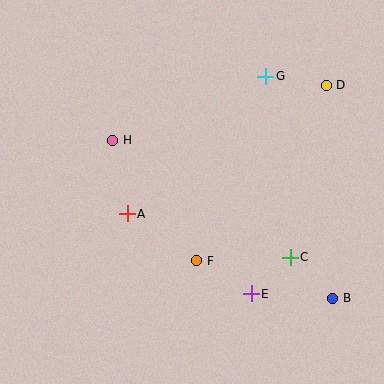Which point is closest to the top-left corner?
Point H is closest to the top-left corner.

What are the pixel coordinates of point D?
Point D is at (326, 85).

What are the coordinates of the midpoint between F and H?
The midpoint between F and H is at (155, 201).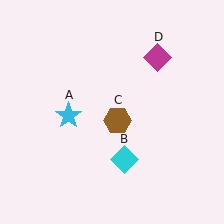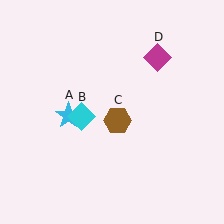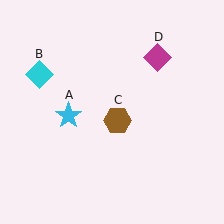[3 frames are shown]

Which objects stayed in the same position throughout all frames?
Cyan star (object A) and brown hexagon (object C) and magenta diamond (object D) remained stationary.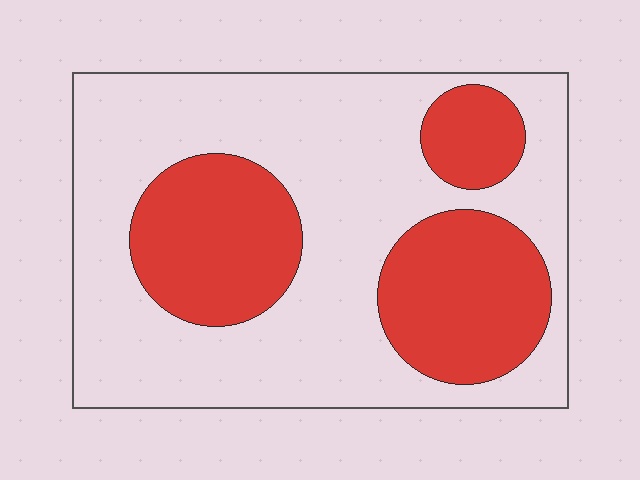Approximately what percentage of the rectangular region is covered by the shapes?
Approximately 35%.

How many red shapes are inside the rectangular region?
3.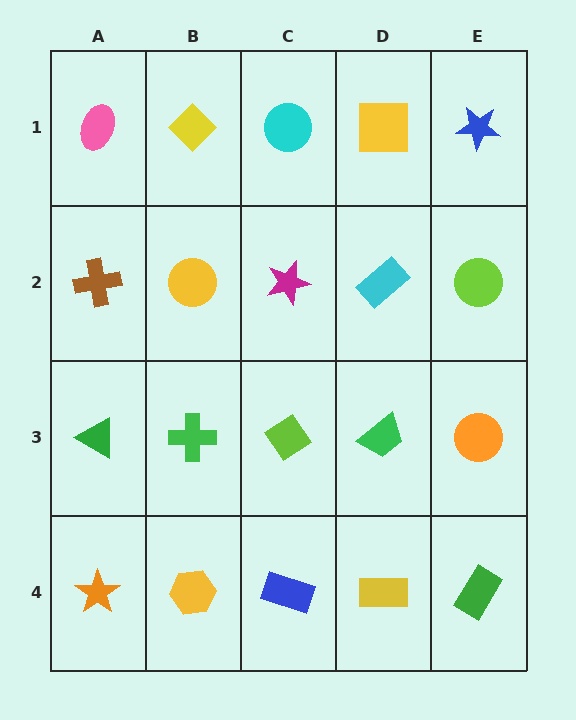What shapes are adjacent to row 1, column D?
A cyan rectangle (row 2, column D), a cyan circle (row 1, column C), a blue star (row 1, column E).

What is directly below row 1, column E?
A lime circle.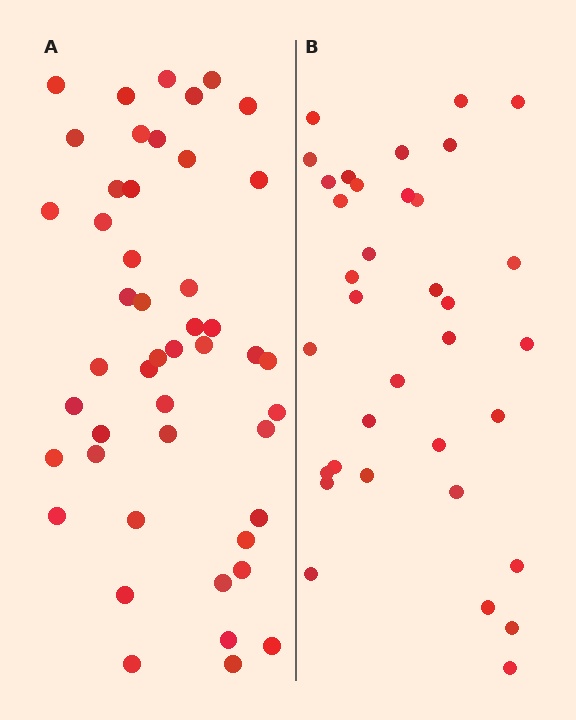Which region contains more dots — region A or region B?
Region A (the left region) has more dots.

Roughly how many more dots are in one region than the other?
Region A has roughly 12 or so more dots than region B.